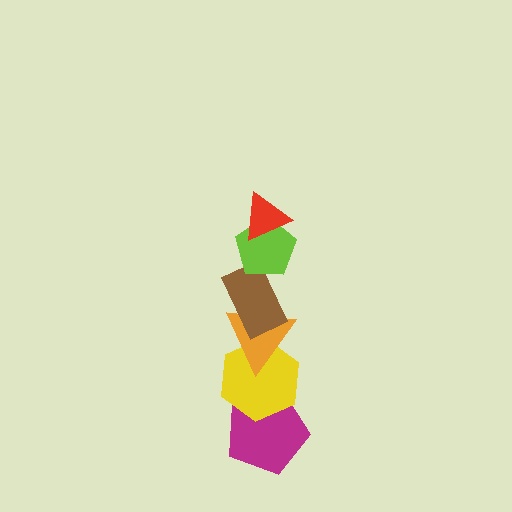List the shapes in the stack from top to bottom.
From top to bottom: the red triangle, the lime pentagon, the brown rectangle, the orange triangle, the yellow hexagon, the magenta pentagon.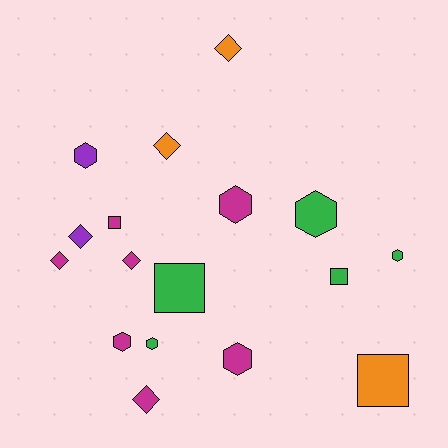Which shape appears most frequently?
Hexagon, with 7 objects.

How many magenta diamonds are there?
There are 3 magenta diamonds.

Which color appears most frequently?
Magenta, with 7 objects.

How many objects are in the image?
There are 17 objects.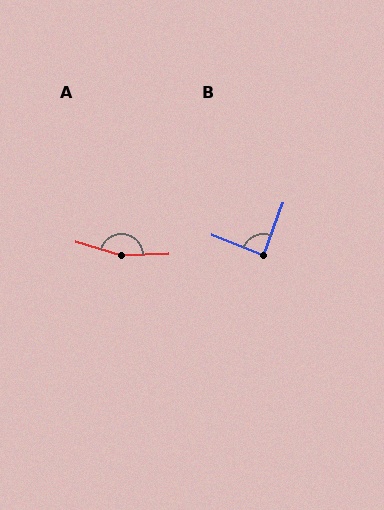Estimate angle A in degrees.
Approximately 161 degrees.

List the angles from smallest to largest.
B (89°), A (161°).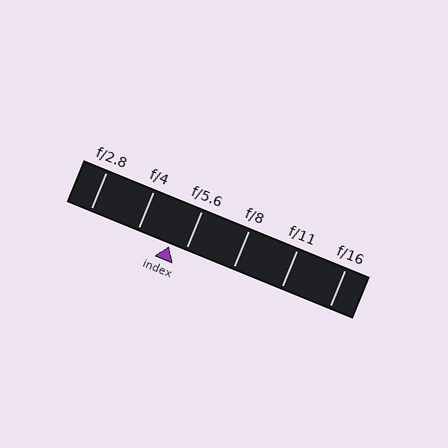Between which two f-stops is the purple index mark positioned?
The index mark is between f/4 and f/5.6.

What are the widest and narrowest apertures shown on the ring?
The widest aperture shown is f/2.8 and the narrowest is f/16.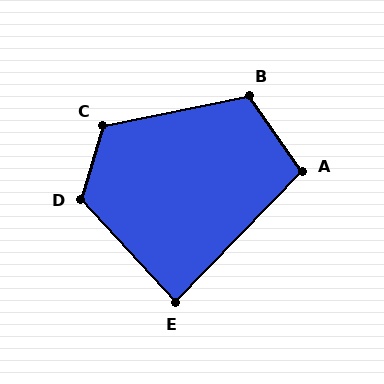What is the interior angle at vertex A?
Approximately 101 degrees (obtuse).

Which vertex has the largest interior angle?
D, at approximately 121 degrees.